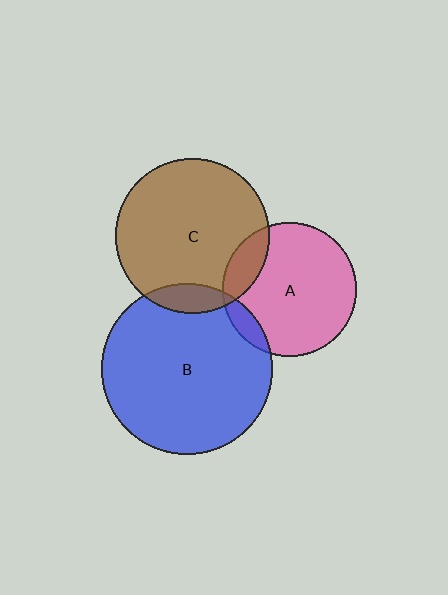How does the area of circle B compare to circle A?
Approximately 1.6 times.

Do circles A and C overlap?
Yes.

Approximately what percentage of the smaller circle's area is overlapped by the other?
Approximately 15%.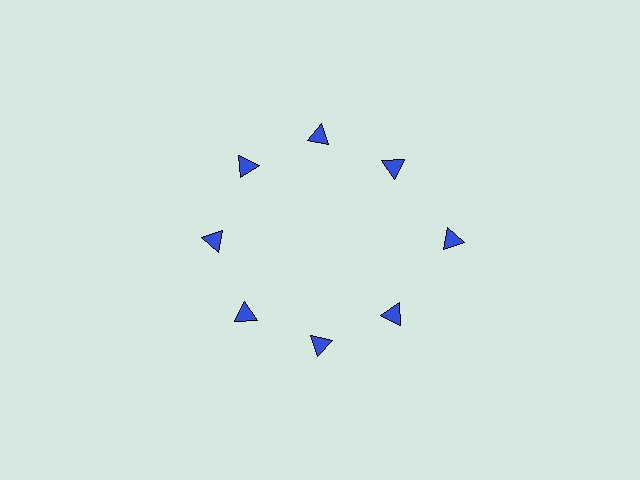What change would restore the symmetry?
The symmetry would be restored by moving it inward, back onto the ring so that all 8 triangles sit at equal angles and equal distance from the center.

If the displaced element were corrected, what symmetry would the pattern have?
It would have 8-fold rotational symmetry — the pattern would map onto itself every 45 degrees.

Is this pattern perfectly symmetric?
No. The 8 blue triangles are arranged in a ring, but one element near the 3 o'clock position is pushed outward from the center, breaking the 8-fold rotational symmetry.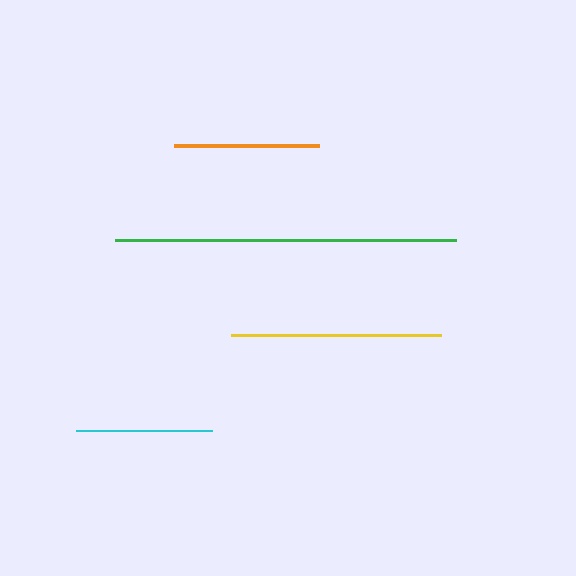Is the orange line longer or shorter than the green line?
The green line is longer than the orange line.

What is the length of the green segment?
The green segment is approximately 340 pixels long.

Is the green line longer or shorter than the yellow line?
The green line is longer than the yellow line.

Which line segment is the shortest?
The cyan line is the shortest at approximately 137 pixels.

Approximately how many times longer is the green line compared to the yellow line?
The green line is approximately 1.6 times the length of the yellow line.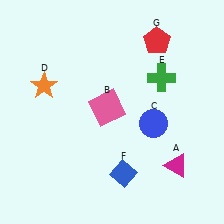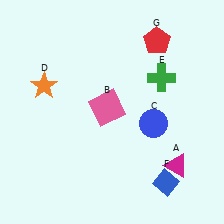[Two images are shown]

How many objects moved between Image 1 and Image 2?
1 object moved between the two images.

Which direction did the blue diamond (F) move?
The blue diamond (F) moved right.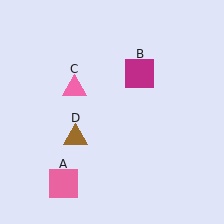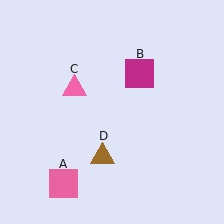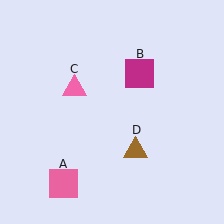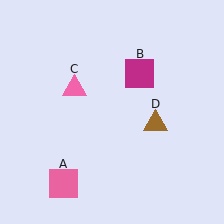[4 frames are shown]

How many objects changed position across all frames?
1 object changed position: brown triangle (object D).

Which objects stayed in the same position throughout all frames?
Pink square (object A) and magenta square (object B) and pink triangle (object C) remained stationary.